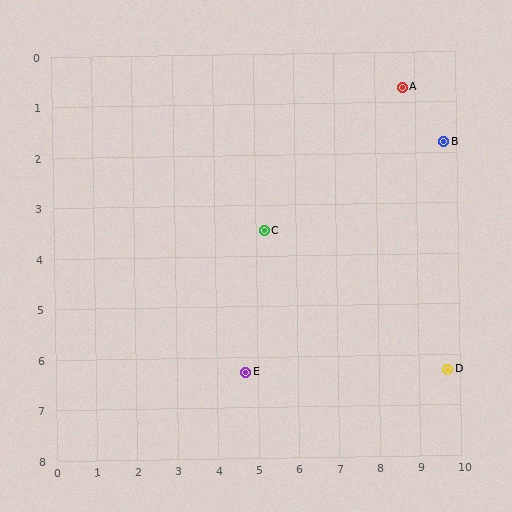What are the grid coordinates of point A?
Point A is at approximately (8.7, 0.7).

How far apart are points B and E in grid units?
Points B and E are about 6.7 grid units apart.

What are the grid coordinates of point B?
Point B is at approximately (9.7, 1.8).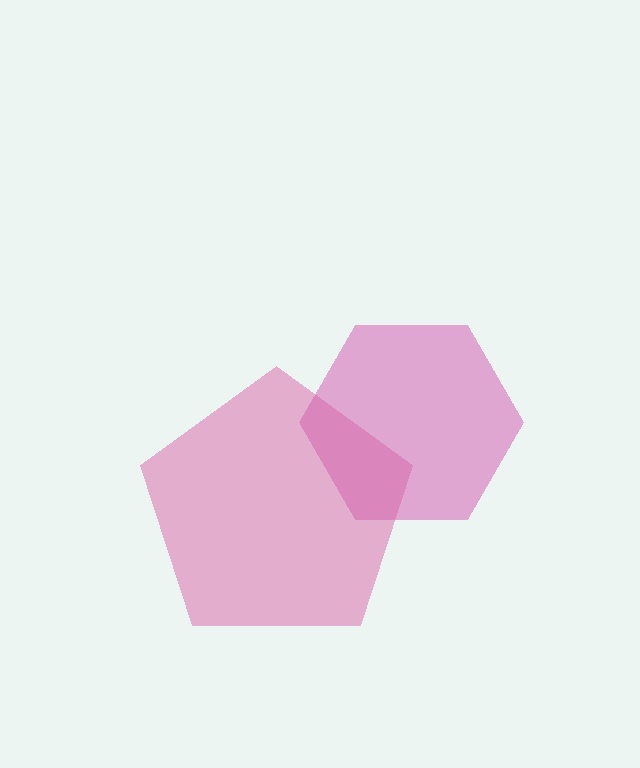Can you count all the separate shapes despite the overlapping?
Yes, there are 2 separate shapes.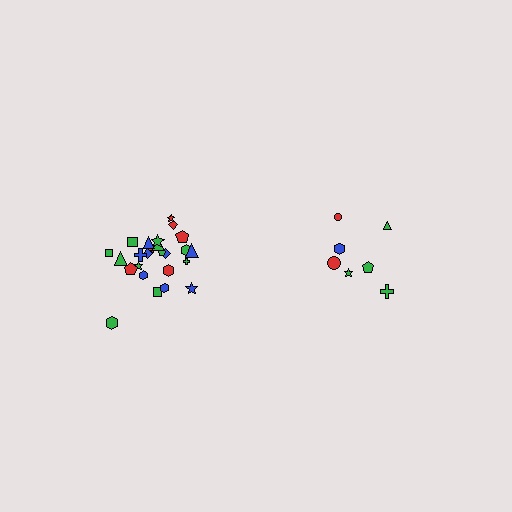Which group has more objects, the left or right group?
The left group.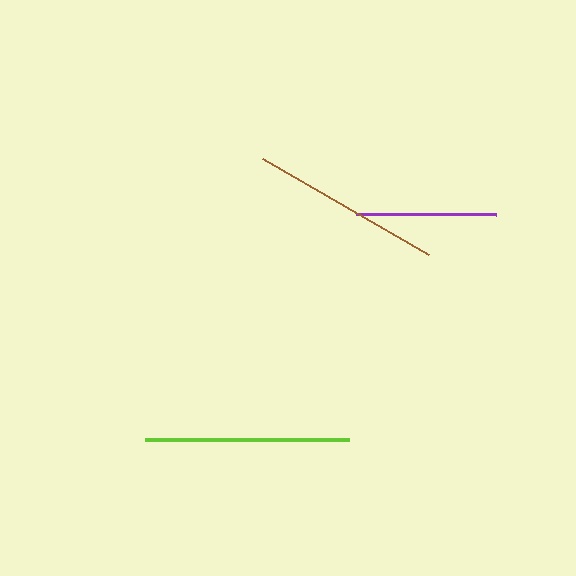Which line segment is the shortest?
The purple line is the shortest at approximately 140 pixels.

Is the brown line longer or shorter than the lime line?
The lime line is longer than the brown line.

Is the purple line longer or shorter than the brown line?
The brown line is longer than the purple line.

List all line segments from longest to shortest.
From longest to shortest: lime, brown, purple.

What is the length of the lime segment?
The lime segment is approximately 205 pixels long.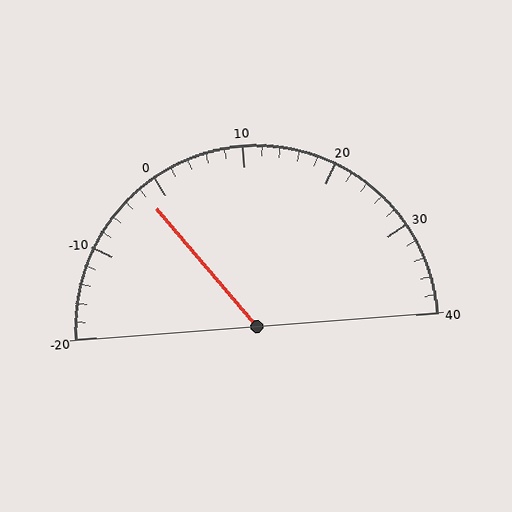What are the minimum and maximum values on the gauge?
The gauge ranges from -20 to 40.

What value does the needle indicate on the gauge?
The needle indicates approximately -2.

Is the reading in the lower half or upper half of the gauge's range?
The reading is in the lower half of the range (-20 to 40).